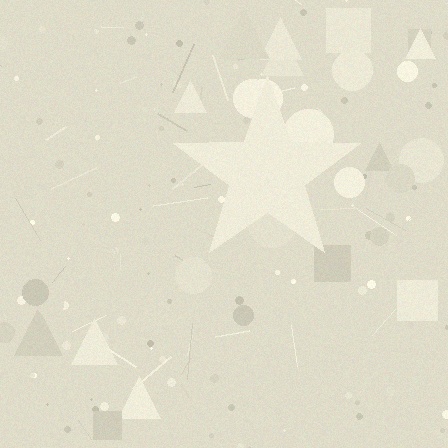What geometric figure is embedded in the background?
A star is embedded in the background.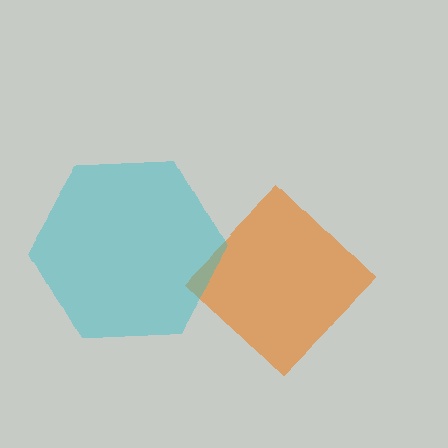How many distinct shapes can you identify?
There are 2 distinct shapes: an orange diamond, a cyan hexagon.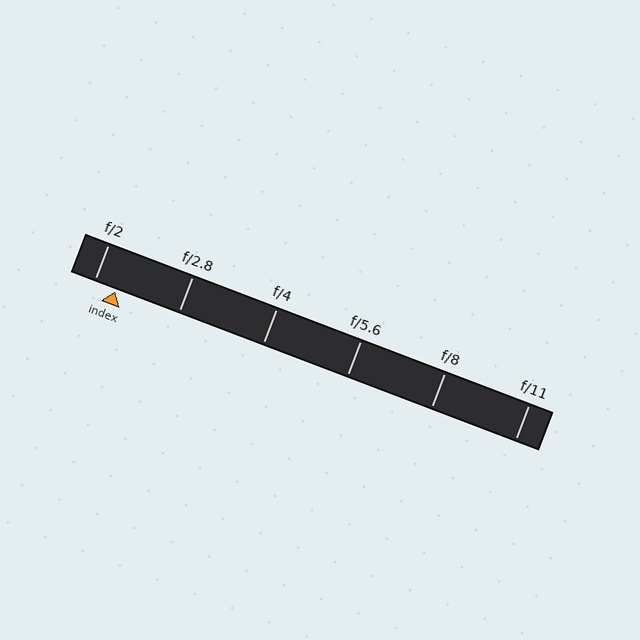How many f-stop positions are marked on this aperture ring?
There are 6 f-stop positions marked.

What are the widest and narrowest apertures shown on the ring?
The widest aperture shown is f/2 and the narrowest is f/11.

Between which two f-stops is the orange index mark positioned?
The index mark is between f/2 and f/2.8.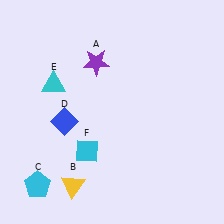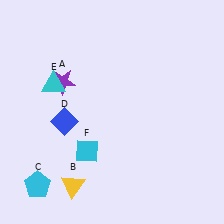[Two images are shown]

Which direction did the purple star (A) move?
The purple star (A) moved left.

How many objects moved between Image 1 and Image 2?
1 object moved between the two images.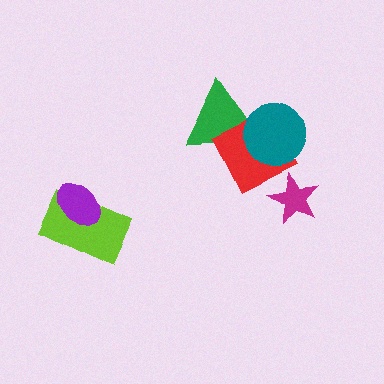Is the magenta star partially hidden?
No, no other shape covers it.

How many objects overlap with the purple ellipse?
1 object overlaps with the purple ellipse.